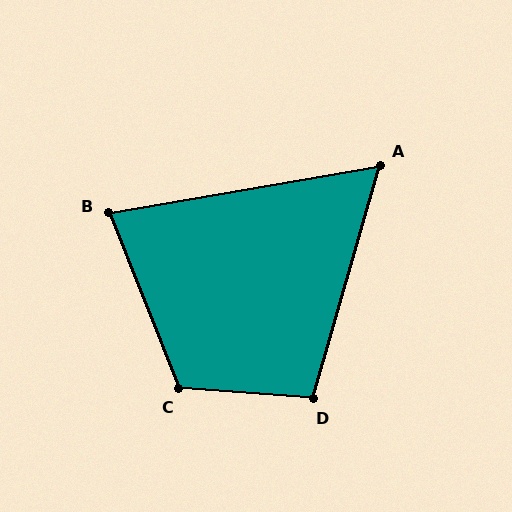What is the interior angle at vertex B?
Approximately 78 degrees (acute).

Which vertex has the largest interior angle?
C, at approximately 116 degrees.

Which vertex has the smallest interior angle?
A, at approximately 64 degrees.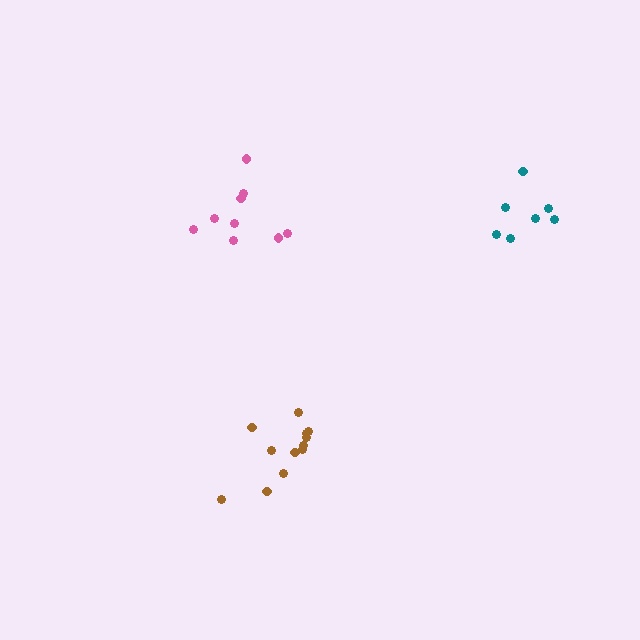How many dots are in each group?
Group 1: 9 dots, Group 2: 12 dots, Group 3: 7 dots (28 total).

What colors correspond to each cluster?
The clusters are colored: pink, brown, teal.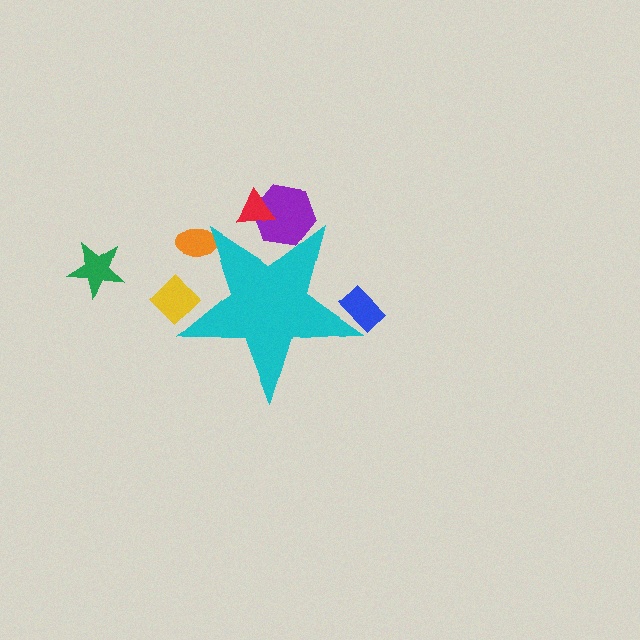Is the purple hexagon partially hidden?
Yes, the purple hexagon is partially hidden behind the cyan star.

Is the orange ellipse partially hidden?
Yes, the orange ellipse is partially hidden behind the cyan star.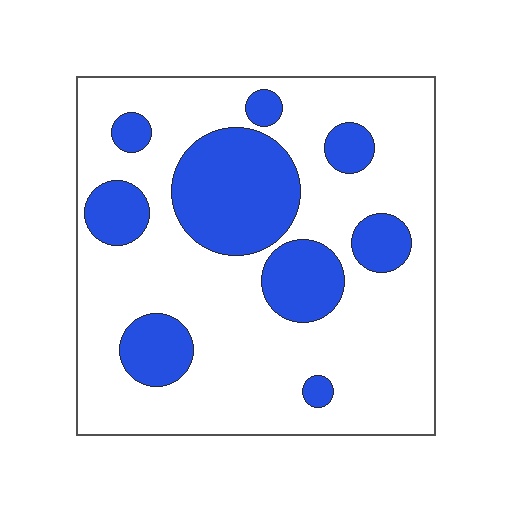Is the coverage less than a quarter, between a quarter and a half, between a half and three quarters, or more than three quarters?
Between a quarter and a half.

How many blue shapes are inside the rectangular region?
9.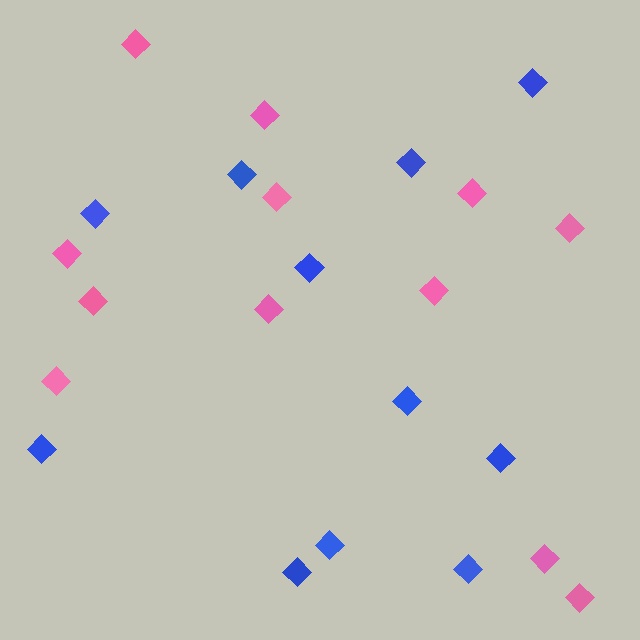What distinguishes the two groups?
There are 2 groups: one group of blue diamonds (11) and one group of pink diamonds (12).